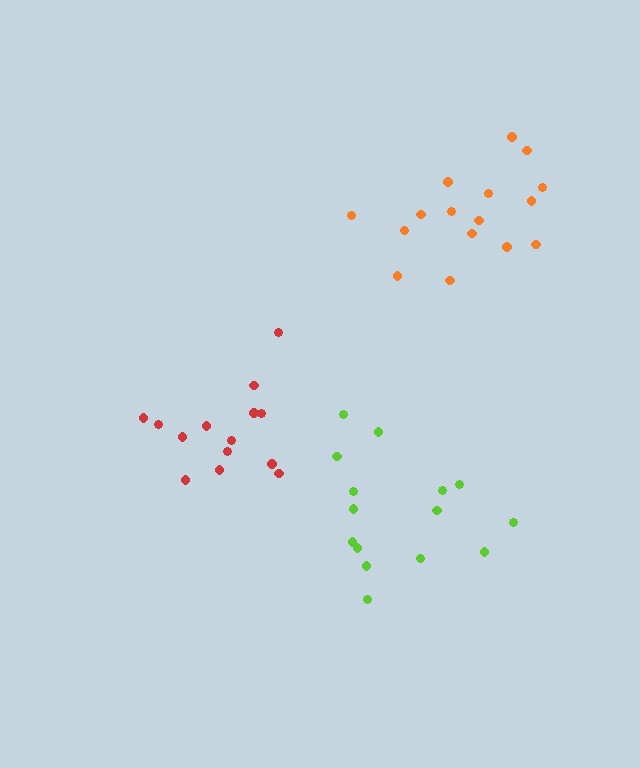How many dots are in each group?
Group 1: 15 dots, Group 2: 14 dots, Group 3: 16 dots (45 total).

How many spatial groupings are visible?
There are 3 spatial groupings.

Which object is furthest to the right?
The orange cluster is rightmost.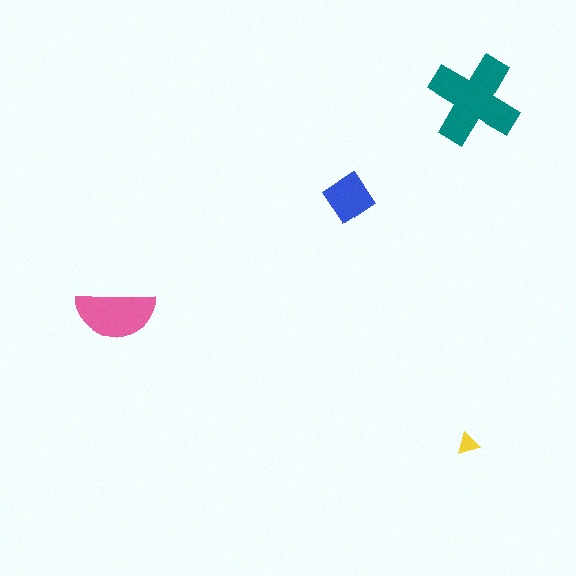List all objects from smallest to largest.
The yellow triangle, the blue diamond, the pink semicircle, the teal cross.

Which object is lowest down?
The yellow triangle is bottommost.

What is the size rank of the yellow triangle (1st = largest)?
4th.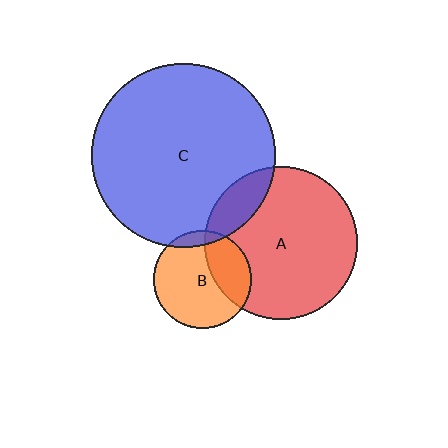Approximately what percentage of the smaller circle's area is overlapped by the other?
Approximately 30%.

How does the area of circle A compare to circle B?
Approximately 2.4 times.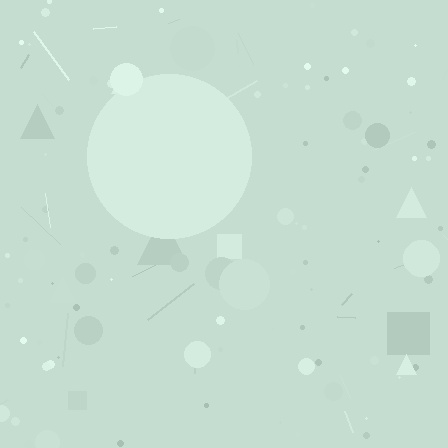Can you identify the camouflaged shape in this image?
The camouflaged shape is a circle.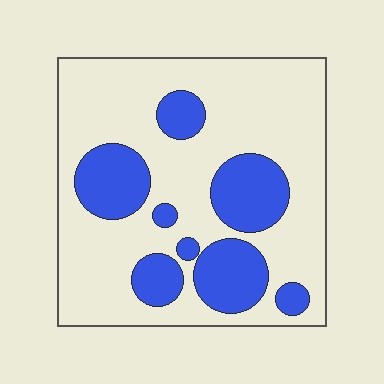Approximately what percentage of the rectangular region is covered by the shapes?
Approximately 30%.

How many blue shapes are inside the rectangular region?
8.